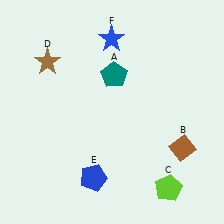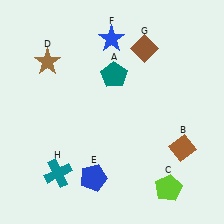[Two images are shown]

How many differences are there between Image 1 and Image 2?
There are 2 differences between the two images.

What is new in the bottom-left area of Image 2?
A teal cross (H) was added in the bottom-left area of Image 2.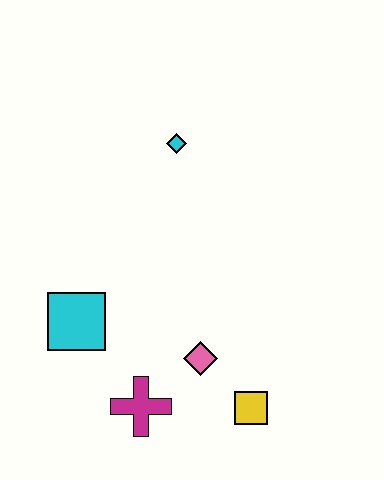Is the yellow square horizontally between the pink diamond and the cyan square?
No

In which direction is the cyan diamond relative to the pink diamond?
The cyan diamond is above the pink diamond.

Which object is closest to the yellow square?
The pink diamond is closest to the yellow square.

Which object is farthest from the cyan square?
The cyan diamond is farthest from the cyan square.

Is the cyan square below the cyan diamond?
Yes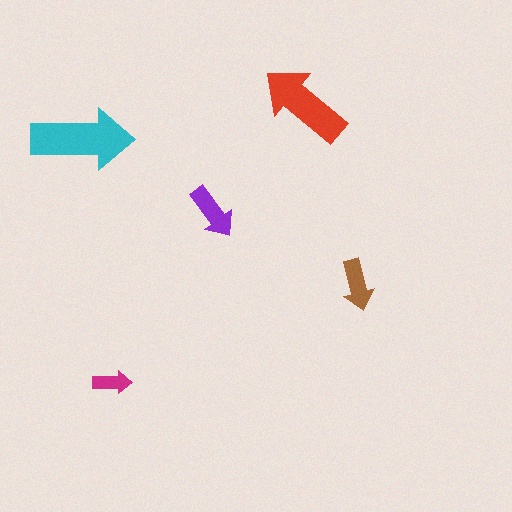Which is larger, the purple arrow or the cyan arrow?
The cyan one.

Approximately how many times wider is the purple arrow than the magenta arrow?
About 1.5 times wider.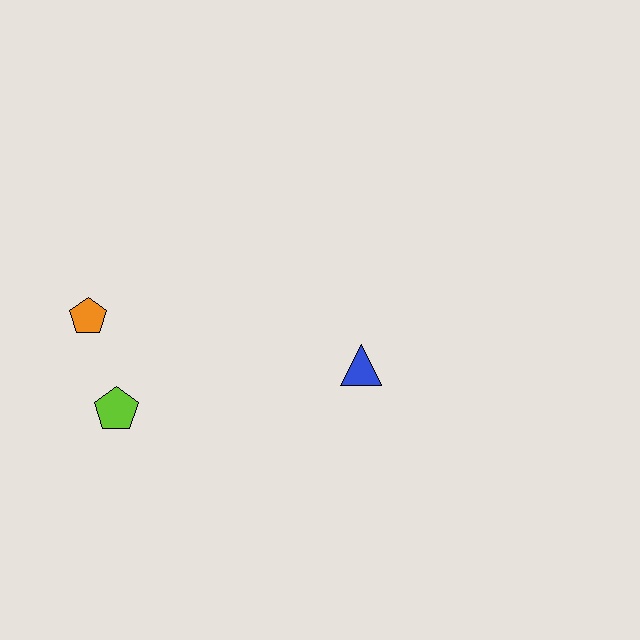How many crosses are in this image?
There are no crosses.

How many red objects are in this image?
There are no red objects.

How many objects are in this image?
There are 3 objects.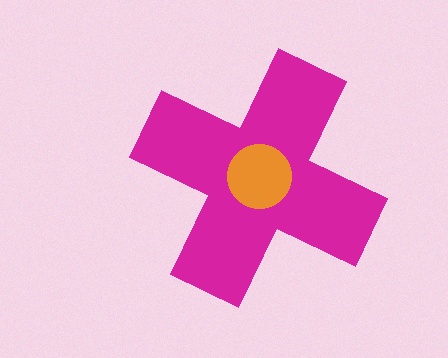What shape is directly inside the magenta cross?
The orange circle.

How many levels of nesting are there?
2.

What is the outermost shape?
The magenta cross.